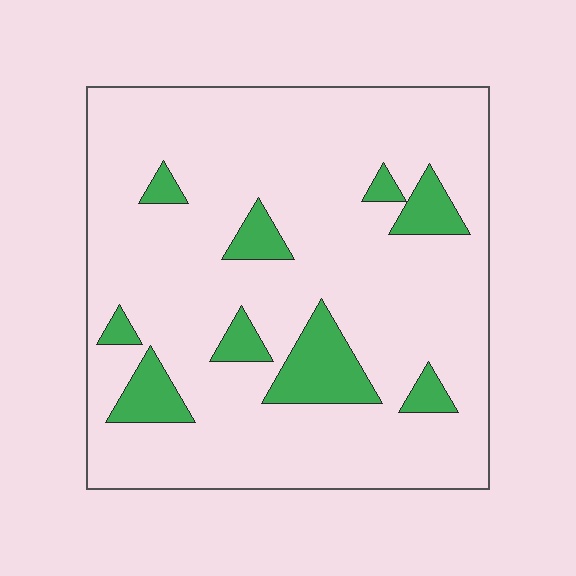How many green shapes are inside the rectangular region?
9.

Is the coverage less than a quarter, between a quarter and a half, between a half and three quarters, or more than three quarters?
Less than a quarter.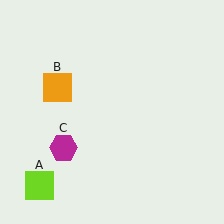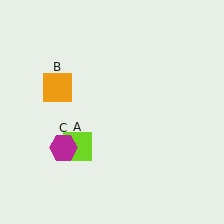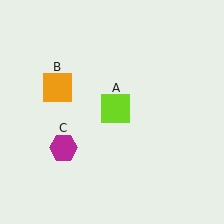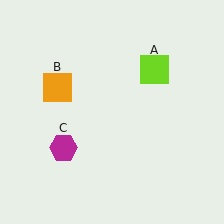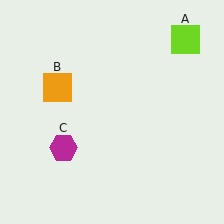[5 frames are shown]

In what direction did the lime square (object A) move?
The lime square (object A) moved up and to the right.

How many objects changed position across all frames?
1 object changed position: lime square (object A).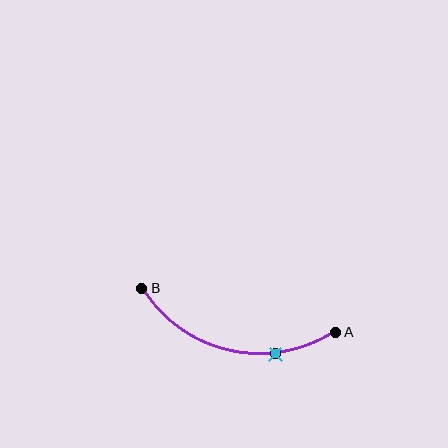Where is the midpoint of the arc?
The arc midpoint is the point on the curve farthest from the straight line joining A and B. It sits below that line.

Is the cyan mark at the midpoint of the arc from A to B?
No. The cyan mark lies on the arc but is closer to endpoint A. The arc midpoint would be at the point on the curve equidistant along the arc from both A and B.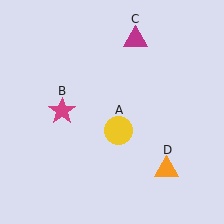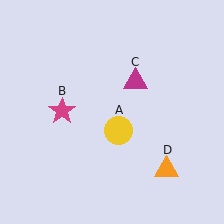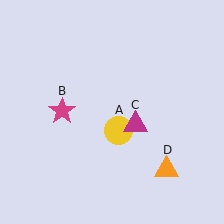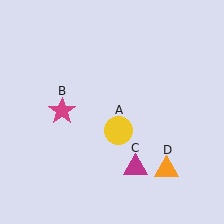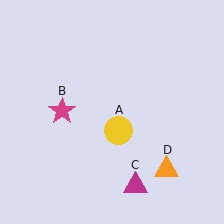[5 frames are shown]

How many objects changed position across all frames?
1 object changed position: magenta triangle (object C).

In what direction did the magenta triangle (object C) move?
The magenta triangle (object C) moved down.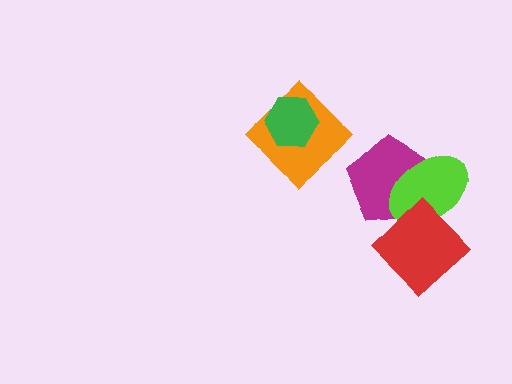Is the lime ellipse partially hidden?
Yes, it is partially covered by another shape.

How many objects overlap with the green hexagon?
1 object overlaps with the green hexagon.